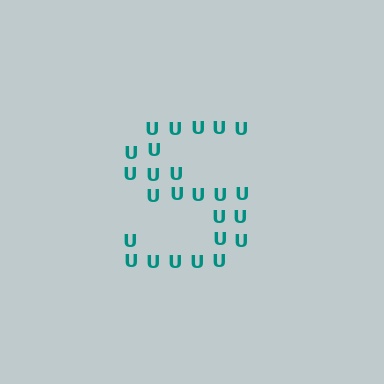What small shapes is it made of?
It is made of small letter U's.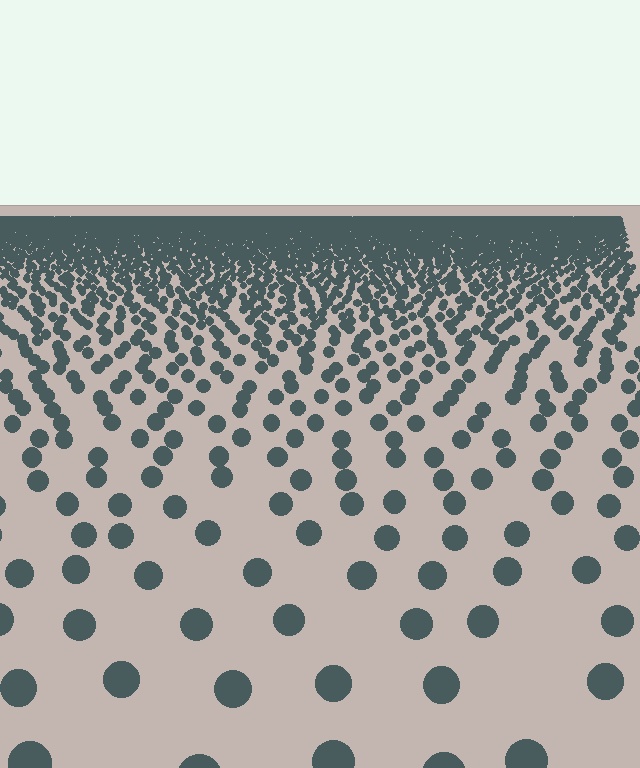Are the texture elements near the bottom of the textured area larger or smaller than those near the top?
Larger. Near the bottom, elements are closer to the viewer and appear at a bigger on-screen size.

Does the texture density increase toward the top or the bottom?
Density increases toward the top.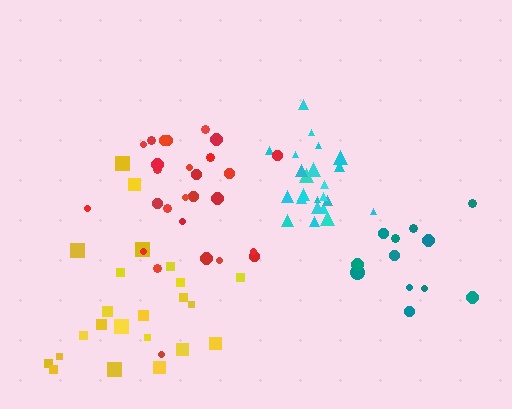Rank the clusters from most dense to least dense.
cyan, red, yellow, teal.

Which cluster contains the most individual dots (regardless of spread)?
Red (27).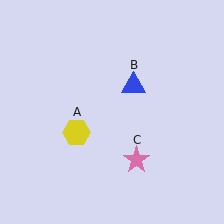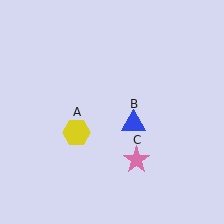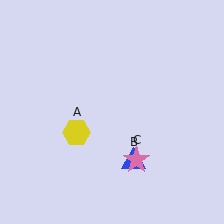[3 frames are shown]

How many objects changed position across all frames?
1 object changed position: blue triangle (object B).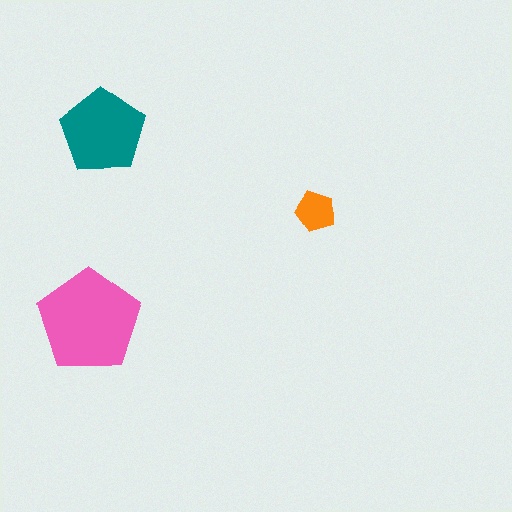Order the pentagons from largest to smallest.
the pink one, the teal one, the orange one.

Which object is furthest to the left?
The pink pentagon is leftmost.